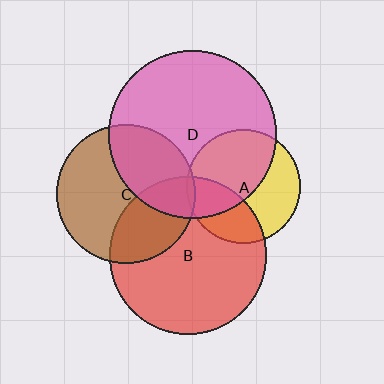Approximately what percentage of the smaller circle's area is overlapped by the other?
Approximately 35%.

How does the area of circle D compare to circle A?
Approximately 2.2 times.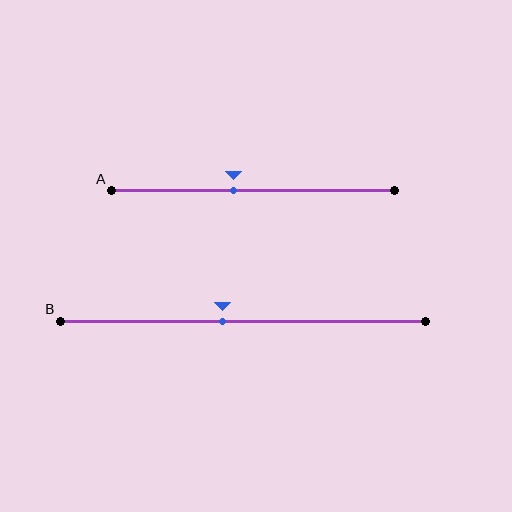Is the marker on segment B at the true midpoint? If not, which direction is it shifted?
No, the marker on segment B is shifted to the left by about 6% of the segment length.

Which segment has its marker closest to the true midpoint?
Segment B has its marker closest to the true midpoint.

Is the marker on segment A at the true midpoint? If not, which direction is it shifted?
No, the marker on segment A is shifted to the left by about 7% of the segment length.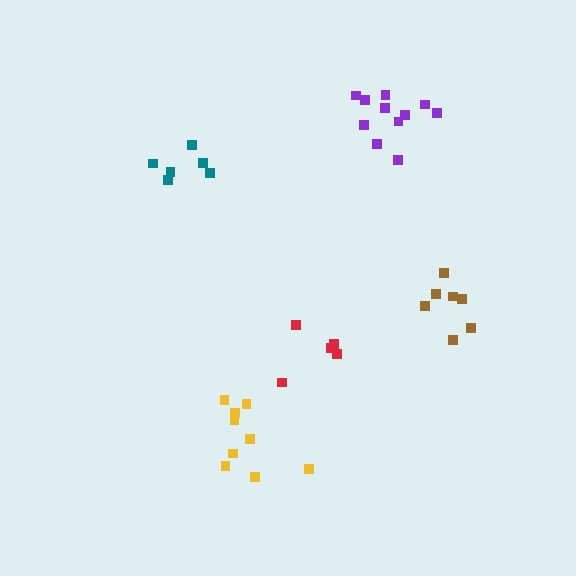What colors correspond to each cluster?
The clusters are colored: teal, red, brown, yellow, purple.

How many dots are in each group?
Group 1: 6 dots, Group 2: 5 dots, Group 3: 7 dots, Group 4: 9 dots, Group 5: 11 dots (38 total).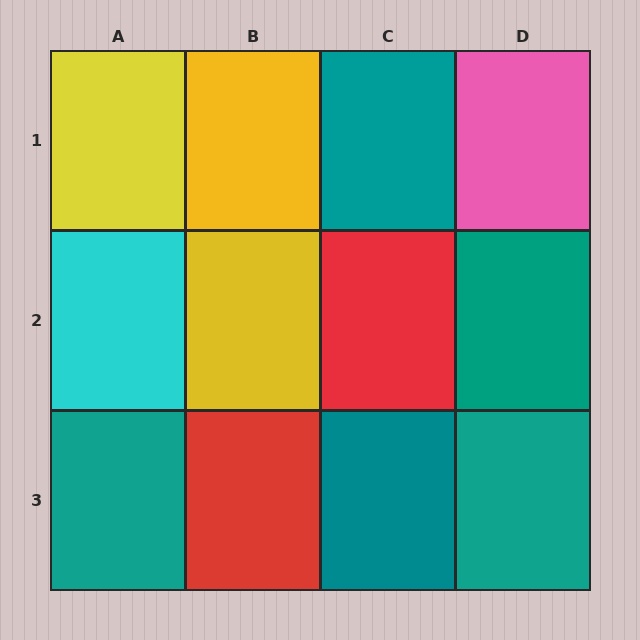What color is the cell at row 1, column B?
Yellow.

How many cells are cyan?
1 cell is cyan.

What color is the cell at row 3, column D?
Teal.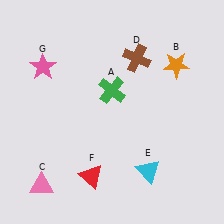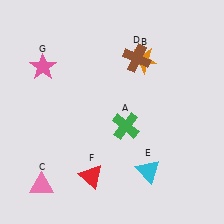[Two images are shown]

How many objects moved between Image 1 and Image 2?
2 objects moved between the two images.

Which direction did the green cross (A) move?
The green cross (A) moved down.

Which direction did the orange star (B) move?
The orange star (B) moved left.